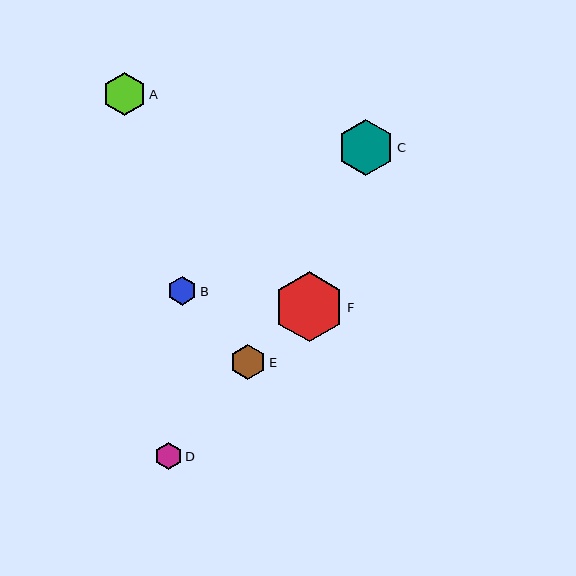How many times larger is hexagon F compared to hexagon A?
Hexagon F is approximately 1.6 times the size of hexagon A.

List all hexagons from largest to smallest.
From largest to smallest: F, C, A, E, B, D.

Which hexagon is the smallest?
Hexagon D is the smallest with a size of approximately 27 pixels.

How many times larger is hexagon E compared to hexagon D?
Hexagon E is approximately 1.3 times the size of hexagon D.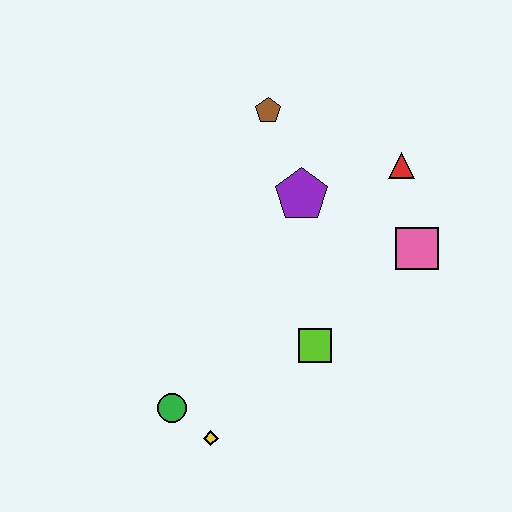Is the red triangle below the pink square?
No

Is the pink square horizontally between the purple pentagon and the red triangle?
No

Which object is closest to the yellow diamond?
The green circle is closest to the yellow diamond.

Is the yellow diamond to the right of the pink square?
No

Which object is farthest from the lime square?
The brown pentagon is farthest from the lime square.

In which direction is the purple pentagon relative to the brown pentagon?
The purple pentagon is below the brown pentagon.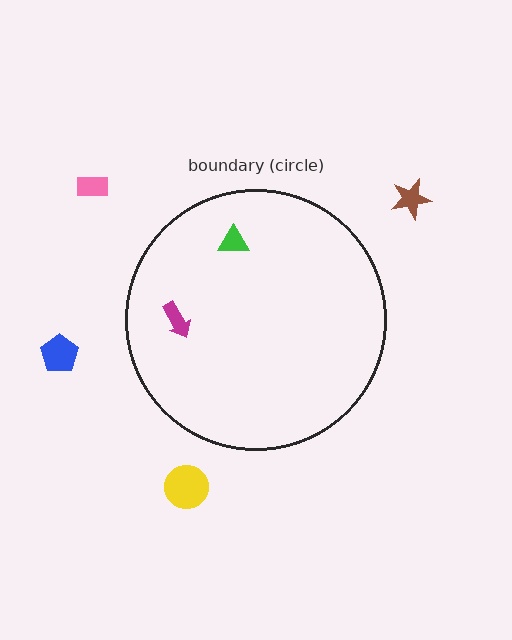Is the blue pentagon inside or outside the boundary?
Outside.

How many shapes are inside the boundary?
2 inside, 4 outside.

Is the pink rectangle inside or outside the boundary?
Outside.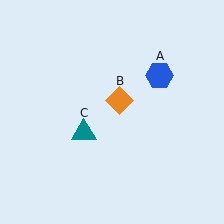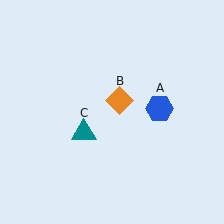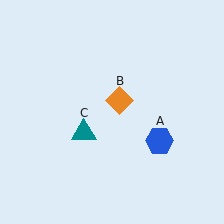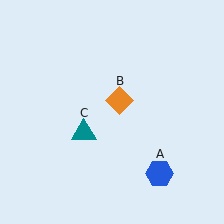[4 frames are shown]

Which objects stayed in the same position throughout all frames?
Orange diamond (object B) and teal triangle (object C) remained stationary.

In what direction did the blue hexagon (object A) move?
The blue hexagon (object A) moved down.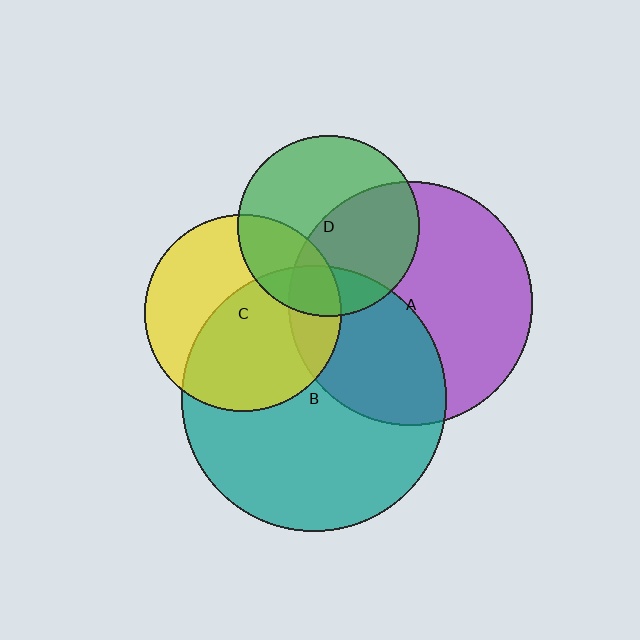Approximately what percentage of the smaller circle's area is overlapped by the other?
Approximately 15%.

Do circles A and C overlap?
Yes.